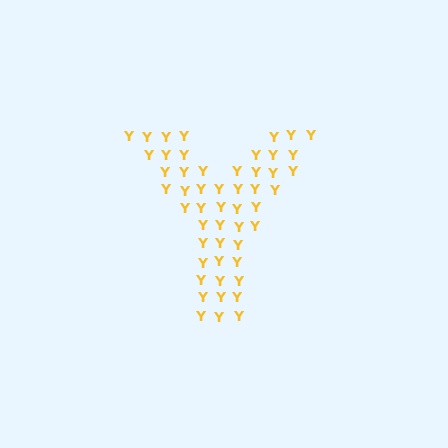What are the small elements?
The small elements are letter Y's.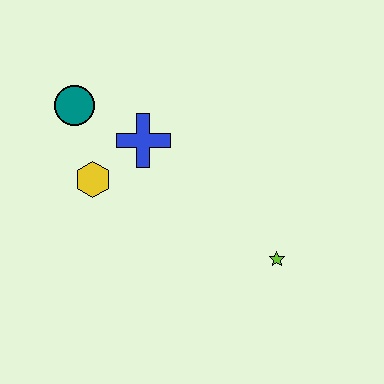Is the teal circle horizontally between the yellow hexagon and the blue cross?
No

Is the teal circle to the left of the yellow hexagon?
Yes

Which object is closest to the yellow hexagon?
The blue cross is closest to the yellow hexagon.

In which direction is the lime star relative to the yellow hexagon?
The lime star is to the right of the yellow hexagon.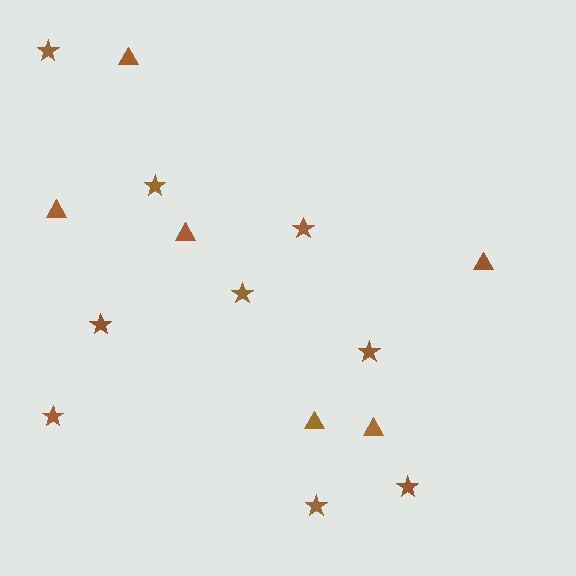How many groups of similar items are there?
There are 2 groups: one group of stars (9) and one group of triangles (6).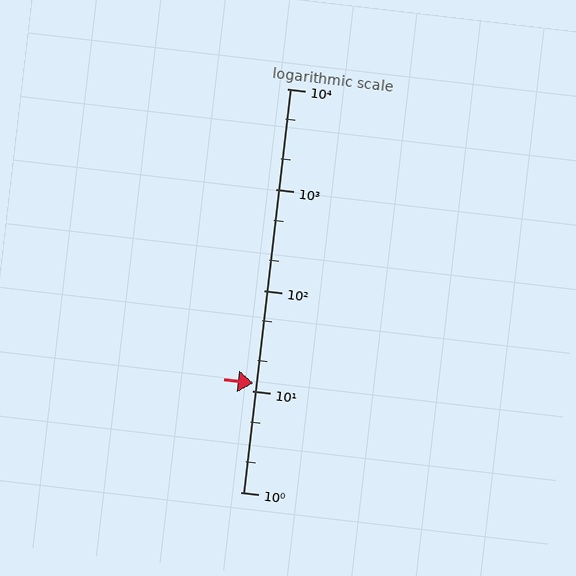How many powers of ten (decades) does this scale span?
The scale spans 4 decades, from 1 to 10000.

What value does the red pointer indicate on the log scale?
The pointer indicates approximately 12.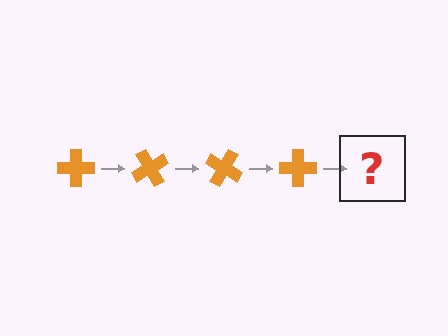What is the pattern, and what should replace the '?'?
The pattern is that the cross rotates 60 degrees each step. The '?' should be an orange cross rotated 240 degrees.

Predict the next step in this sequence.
The next step is an orange cross rotated 240 degrees.